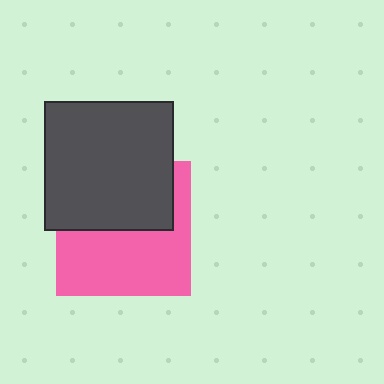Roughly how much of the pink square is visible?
About half of it is visible (roughly 55%).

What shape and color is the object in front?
The object in front is a dark gray square.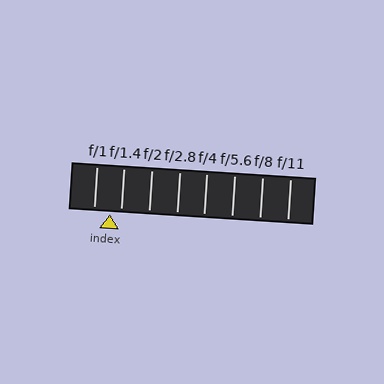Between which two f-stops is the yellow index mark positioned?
The index mark is between f/1 and f/1.4.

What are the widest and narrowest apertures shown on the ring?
The widest aperture shown is f/1 and the narrowest is f/11.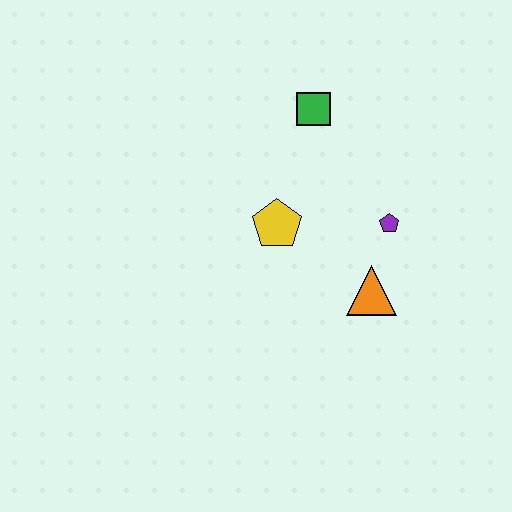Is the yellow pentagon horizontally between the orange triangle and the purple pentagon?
No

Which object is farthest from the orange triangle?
The green square is farthest from the orange triangle.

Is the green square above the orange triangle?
Yes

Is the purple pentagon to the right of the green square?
Yes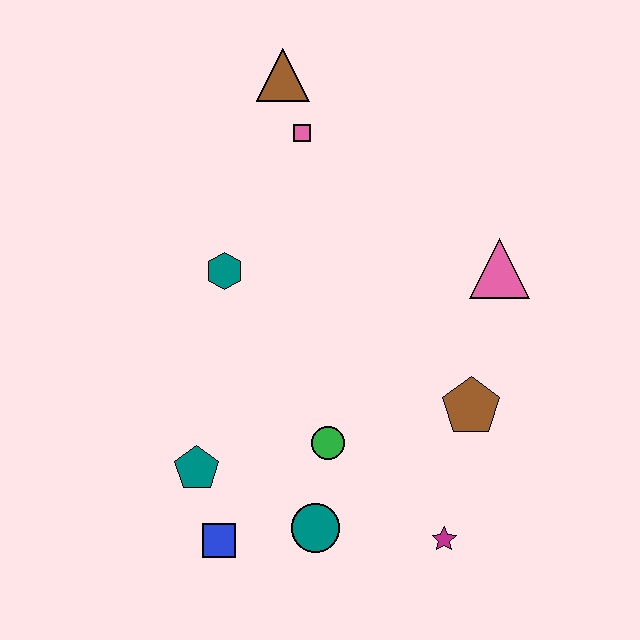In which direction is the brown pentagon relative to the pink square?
The brown pentagon is below the pink square.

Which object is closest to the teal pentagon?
The blue square is closest to the teal pentagon.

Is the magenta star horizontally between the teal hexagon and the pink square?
No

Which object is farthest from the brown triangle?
The magenta star is farthest from the brown triangle.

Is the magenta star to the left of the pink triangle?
Yes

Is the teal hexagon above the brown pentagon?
Yes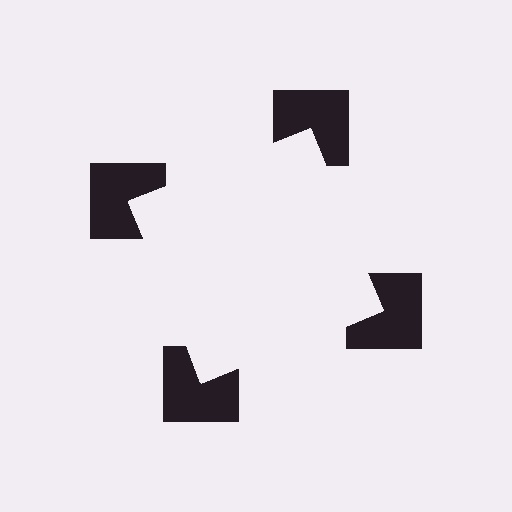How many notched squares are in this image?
There are 4 — one at each vertex of the illusory square.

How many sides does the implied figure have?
4 sides.